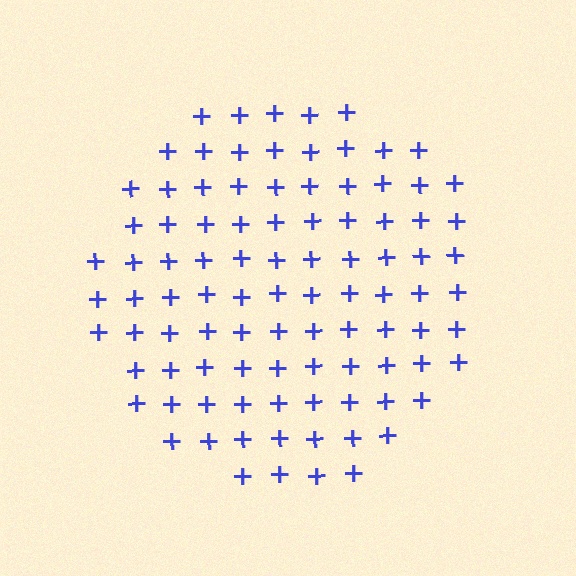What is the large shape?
The large shape is a circle.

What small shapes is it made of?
It is made of small plus signs.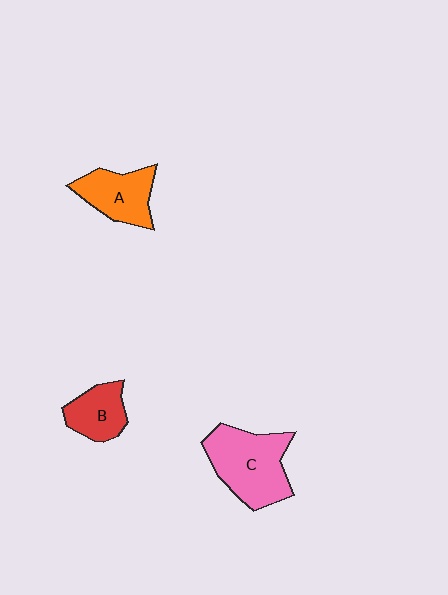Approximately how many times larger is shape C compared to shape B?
Approximately 1.9 times.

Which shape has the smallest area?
Shape B (red).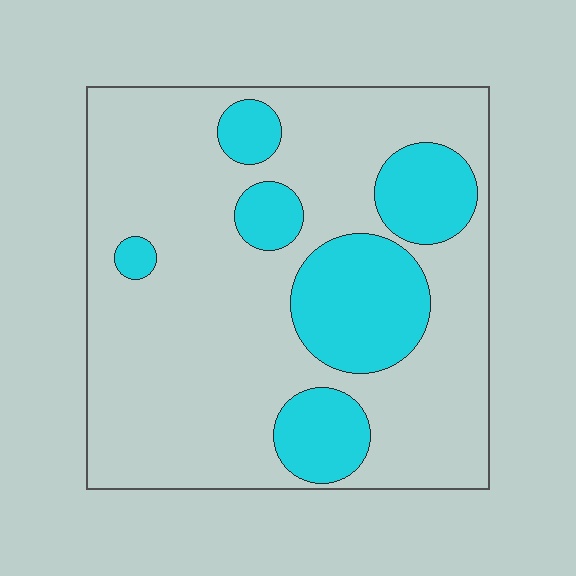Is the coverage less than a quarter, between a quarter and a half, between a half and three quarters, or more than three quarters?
Less than a quarter.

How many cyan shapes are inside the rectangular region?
6.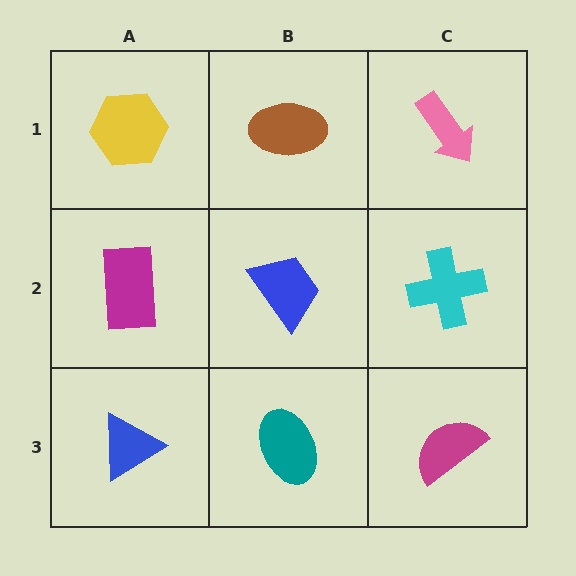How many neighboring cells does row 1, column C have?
2.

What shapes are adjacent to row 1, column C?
A cyan cross (row 2, column C), a brown ellipse (row 1, column B).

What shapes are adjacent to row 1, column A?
A magenta rectangle (row 2, column A), a brown ellipse (row 1, column B).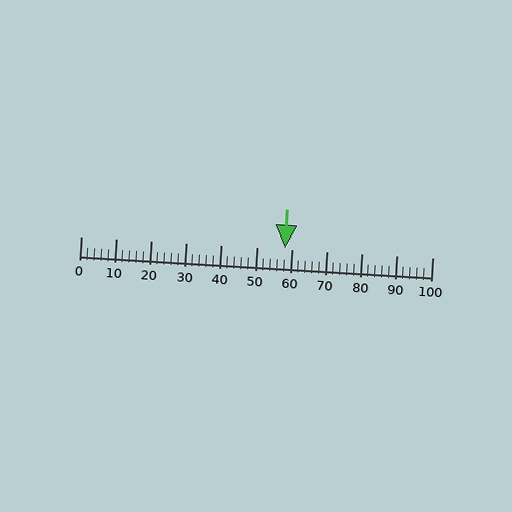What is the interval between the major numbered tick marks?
The major tick marks are spaced 10 units apart.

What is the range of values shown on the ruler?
The ruler shows values from 0 to 100.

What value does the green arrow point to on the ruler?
The green arrow points to approximately 58.